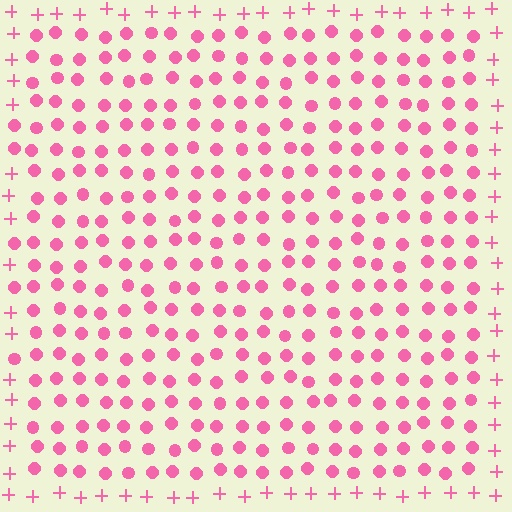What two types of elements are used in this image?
The image uses circles inside the rectangle region and plus signs outside it.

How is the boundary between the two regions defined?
The boundary is defined by a change in element shape: circles inside vs. plus signs outside. All elements share the same color and spacing.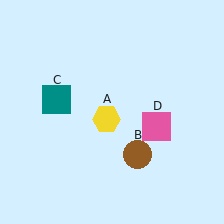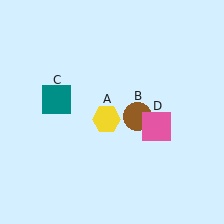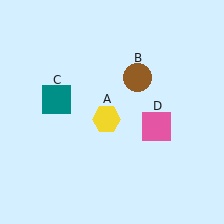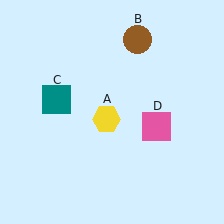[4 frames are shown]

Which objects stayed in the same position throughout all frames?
Yellow hexagon (object A) and teal square (object C) and pink square (object D) remained stationary.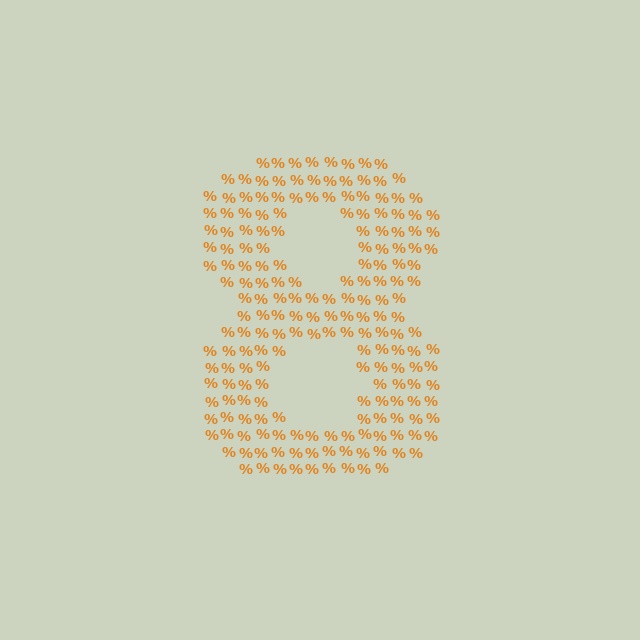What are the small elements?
The small elements are percent signs.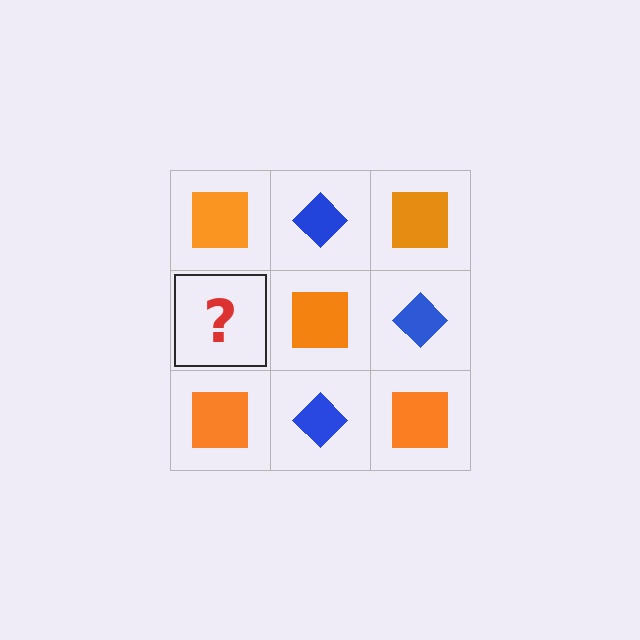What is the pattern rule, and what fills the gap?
The rule is that it alternates orange square and blue diamond in a checkerboard pattern. The gap should be filled with a blue diamond.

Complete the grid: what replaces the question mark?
The question mark should be replaced with a blue diamond.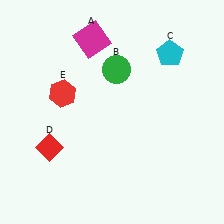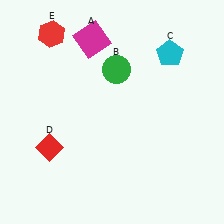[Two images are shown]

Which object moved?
The red hexagon (E) moved up.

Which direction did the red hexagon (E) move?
The red hexagon (E) moved up.